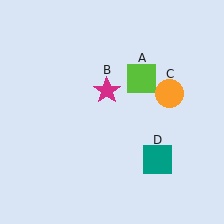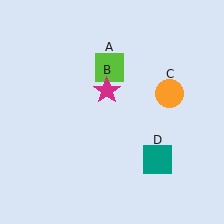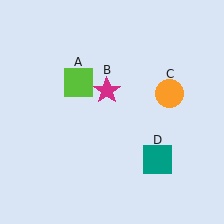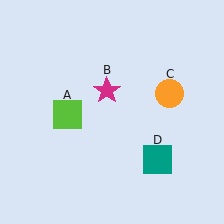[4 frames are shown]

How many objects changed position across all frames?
1 object changed position: lime square (object A).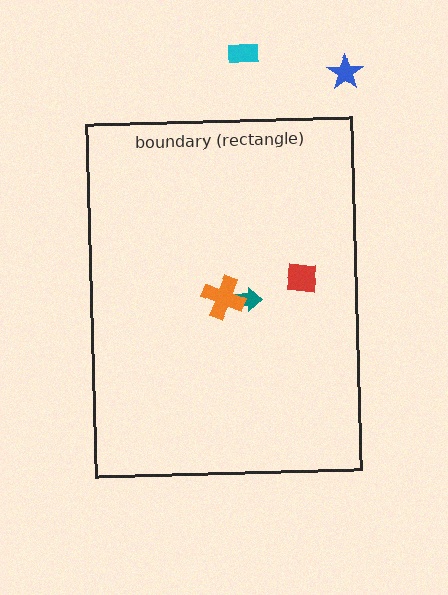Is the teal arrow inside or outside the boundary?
Inside.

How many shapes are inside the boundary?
3 inside, 2 outside.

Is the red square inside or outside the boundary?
Inside.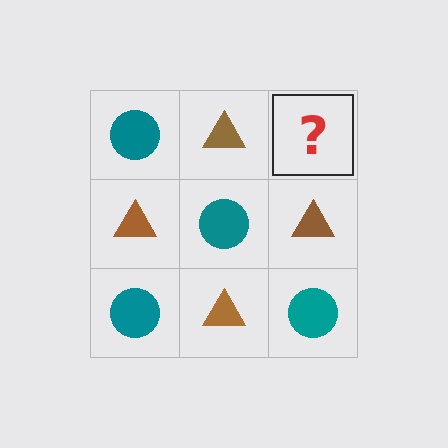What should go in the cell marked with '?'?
The missing cell should contain a teal circle.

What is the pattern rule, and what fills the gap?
The rule is that it alternates teal circle and brown triangle in a checkerboard pattern. The gap should be filled with a teal circle.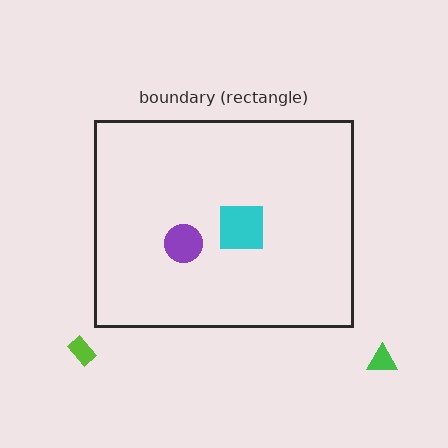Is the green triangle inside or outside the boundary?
Outside.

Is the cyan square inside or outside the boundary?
Inside.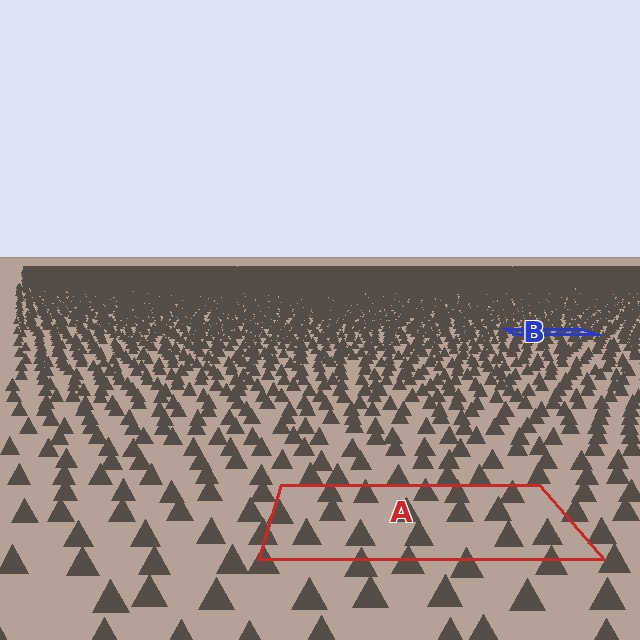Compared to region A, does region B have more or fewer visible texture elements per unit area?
Region B has more texture elements per unit area — they are packed more densely because it is farther away.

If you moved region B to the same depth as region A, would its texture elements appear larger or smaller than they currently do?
They would appear larger. At a closer depth, the same texture elements are projected at a bigger on-screen size.